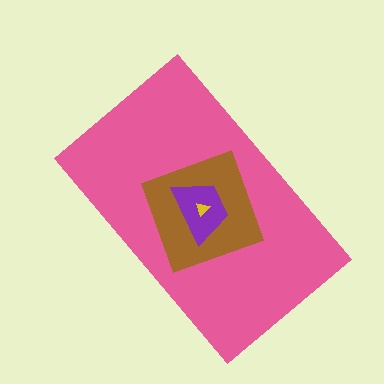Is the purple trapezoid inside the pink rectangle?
Yes.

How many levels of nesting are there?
4.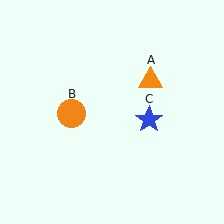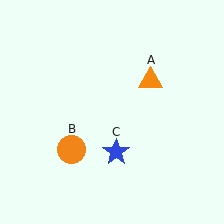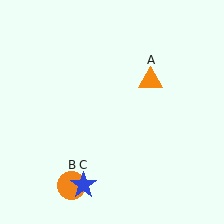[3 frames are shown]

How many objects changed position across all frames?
2 objects changed position: orange circle (object B), blue star (object C).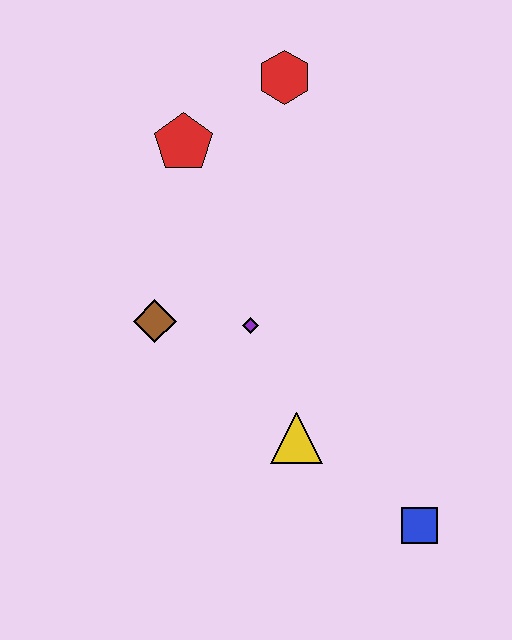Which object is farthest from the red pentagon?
The blue square is farthest from the red pentagon.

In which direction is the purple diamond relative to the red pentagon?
The purple diamond is below the red pentagon.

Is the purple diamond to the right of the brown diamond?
Yes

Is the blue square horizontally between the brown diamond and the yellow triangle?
No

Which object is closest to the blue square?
The yellow triangle is closest to the blue square.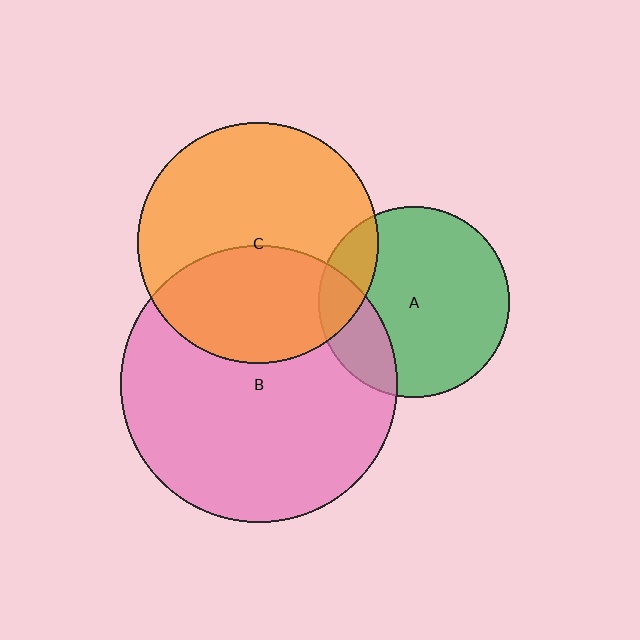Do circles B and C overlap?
Yes.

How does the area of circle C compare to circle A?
Approximately 1.6 times.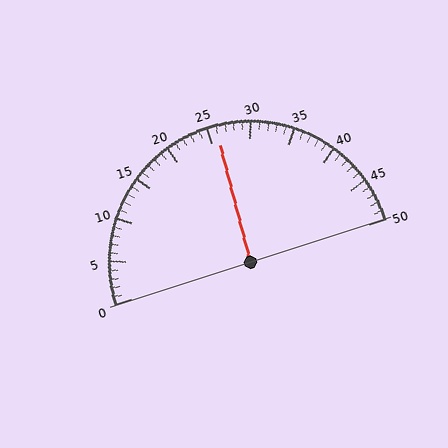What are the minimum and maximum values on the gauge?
The gauge ranges from 0 to 50.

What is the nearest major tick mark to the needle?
The nearest major tick mark is 25.